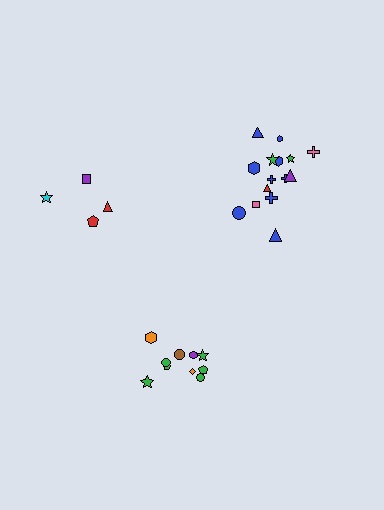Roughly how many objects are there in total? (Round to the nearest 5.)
Roughly 30 objects in total.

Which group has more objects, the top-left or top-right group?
The top-right group.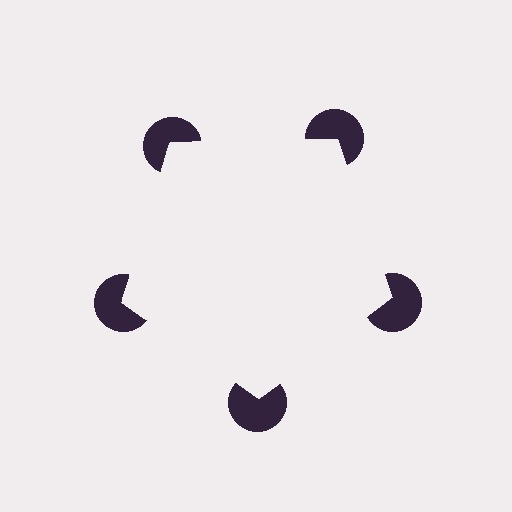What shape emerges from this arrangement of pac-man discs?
An illusory pentagon — its edges are inferred from the aligned wedge cuts in the pac-man discs, not physically drawn.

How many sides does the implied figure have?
5 sides.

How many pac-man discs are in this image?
There are 5 — one at each vertex of the illusory pentagon.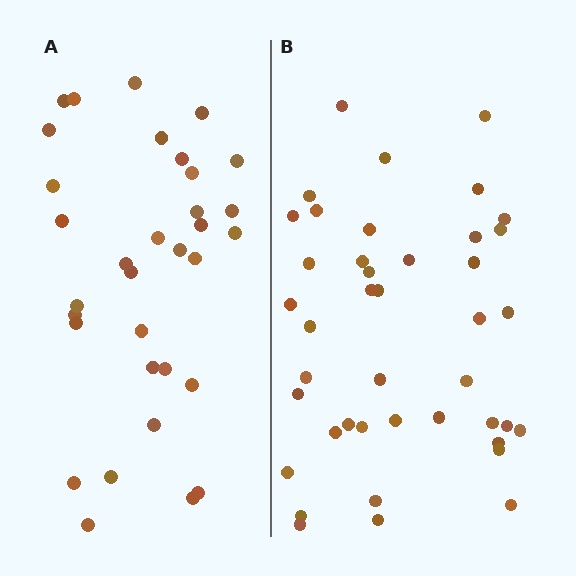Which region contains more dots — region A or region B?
Region B (the right region) has more dots.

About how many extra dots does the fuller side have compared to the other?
Region B has roughly 8 or so more dots than region A.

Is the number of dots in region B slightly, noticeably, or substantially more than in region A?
Region B has noticeably more, but not dramatically so. The ratio is roughly 1.3 to 1.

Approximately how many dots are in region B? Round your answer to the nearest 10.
About 40 dots. (The exact count is 42, which rounds to 40.)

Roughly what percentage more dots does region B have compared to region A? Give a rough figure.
About 25% more.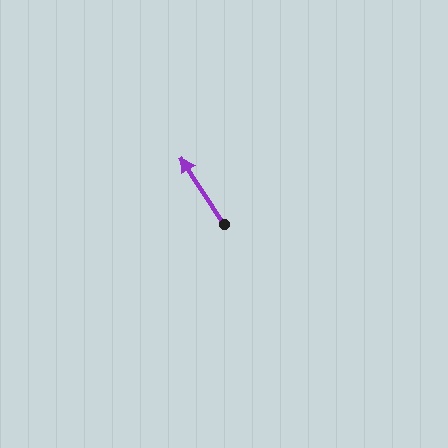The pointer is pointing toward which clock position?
Roughly 11 o'clock.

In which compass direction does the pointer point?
Northwest.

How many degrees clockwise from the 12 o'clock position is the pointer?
Approximately 327 degrees.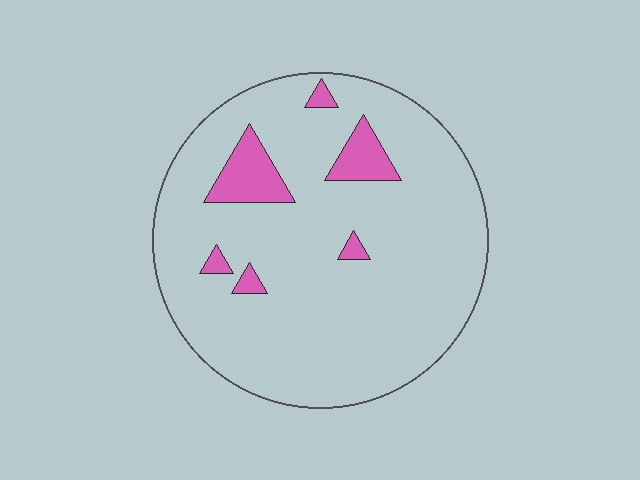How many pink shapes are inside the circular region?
6.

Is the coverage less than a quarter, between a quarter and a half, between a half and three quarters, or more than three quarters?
Less than a quarter.